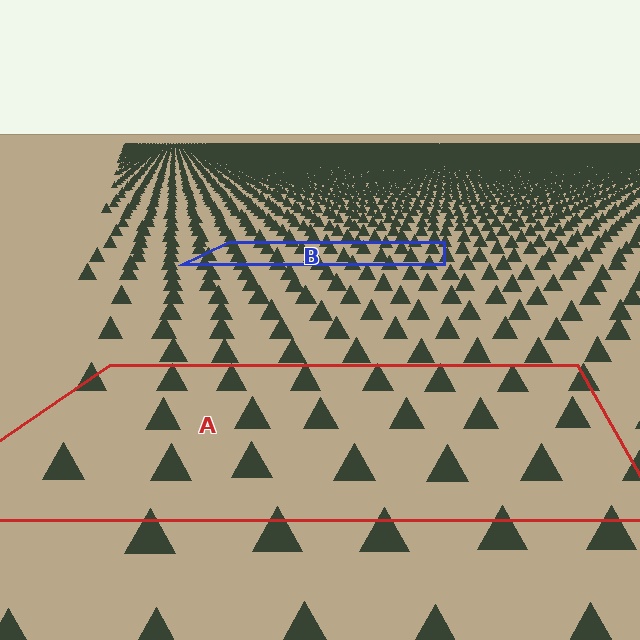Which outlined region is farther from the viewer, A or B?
Region B is farther from the viewer — the texture elements inside it appear smaller and more densely packed.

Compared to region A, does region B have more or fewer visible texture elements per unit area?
Region B has more texture elements per unit area — they are packed more densely because it is farther away.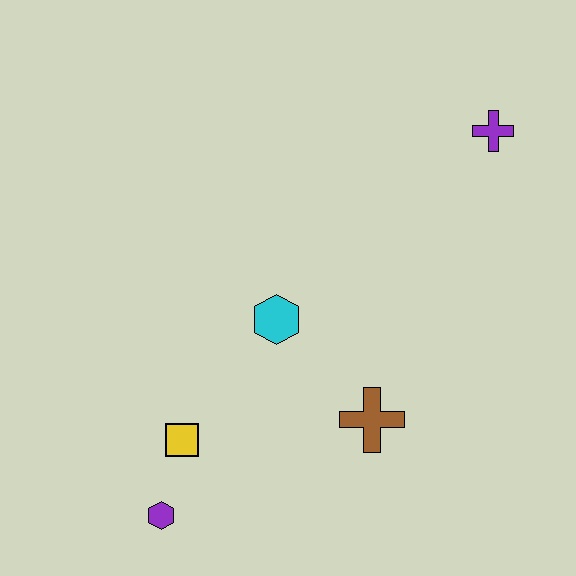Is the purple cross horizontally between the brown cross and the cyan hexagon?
No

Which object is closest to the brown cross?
The cyan hexagon is closest to the brown cross.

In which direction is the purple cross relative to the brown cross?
The purple cross is above the brown cross.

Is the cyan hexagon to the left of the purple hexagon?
No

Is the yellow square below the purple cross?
Yes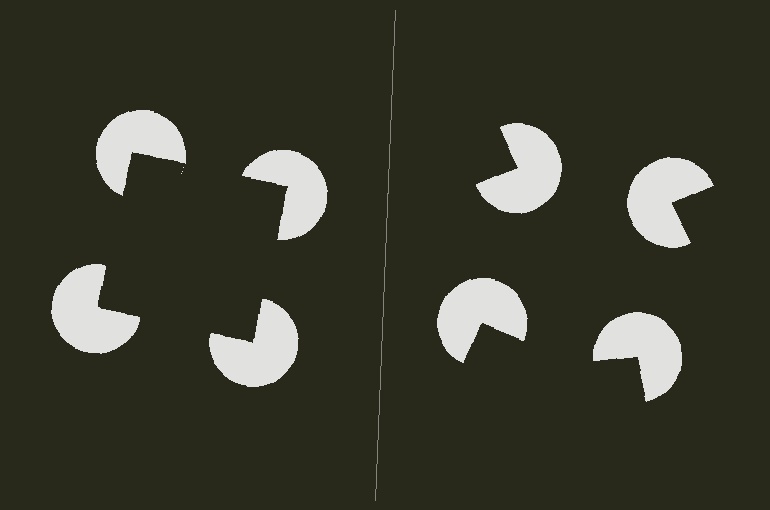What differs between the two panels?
The pac-man discs are positioned identically on both sides; only the wedge orientations differ. On the left they align to a square; on the right they are misaligned.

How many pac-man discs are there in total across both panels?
8 — 4 on each side.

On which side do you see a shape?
An illusory square appears on the left side. On the right side the wedge cuts are rotated, so no coherent shape forms.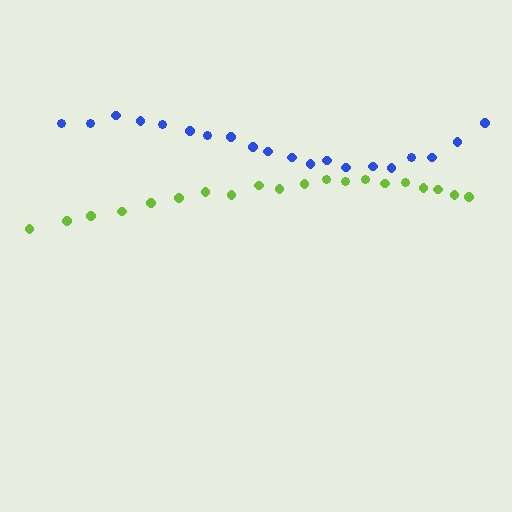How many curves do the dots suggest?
There are 2 distinct paths.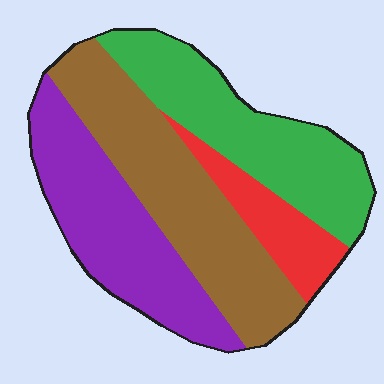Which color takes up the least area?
Red, at roughly 10%.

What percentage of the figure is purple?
Purple takes up about one quarter (1/4) of the figure.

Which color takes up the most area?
Brown, at roughly 35%.